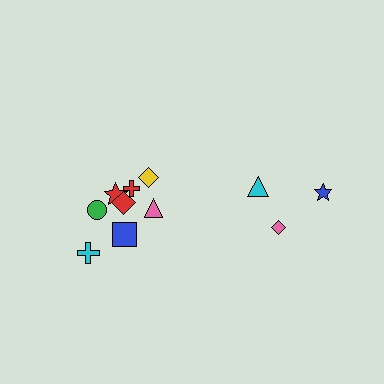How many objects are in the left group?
There are 8 objects.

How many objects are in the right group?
There are 3 objects.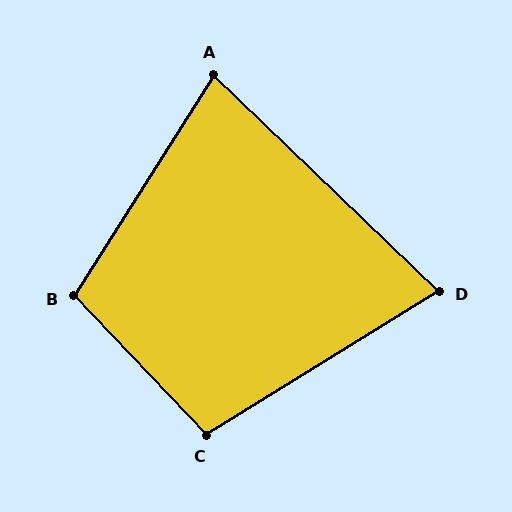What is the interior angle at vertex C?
Approximately 102 degrees (obtuse).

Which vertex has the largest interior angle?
B, at approximately 104 degrees.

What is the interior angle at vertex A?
Approximately 78 degrees (acute).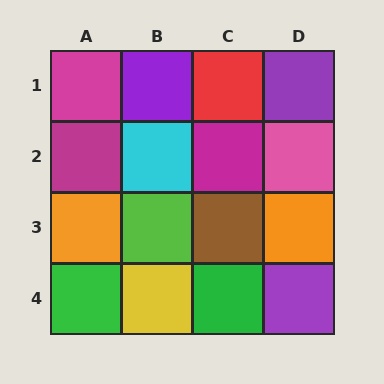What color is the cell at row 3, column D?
Orange.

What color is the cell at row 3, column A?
Orange.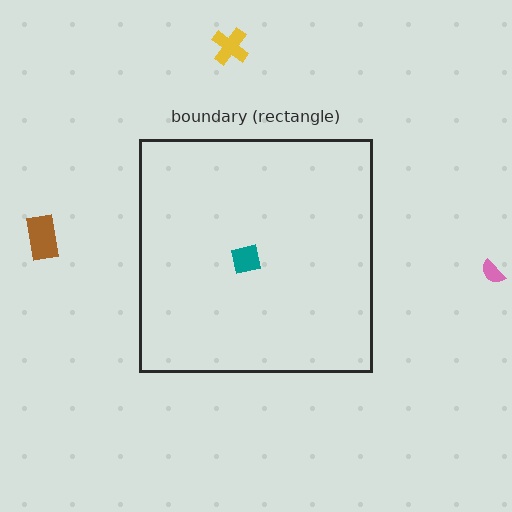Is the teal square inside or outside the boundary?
Inside.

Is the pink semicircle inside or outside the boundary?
Outside.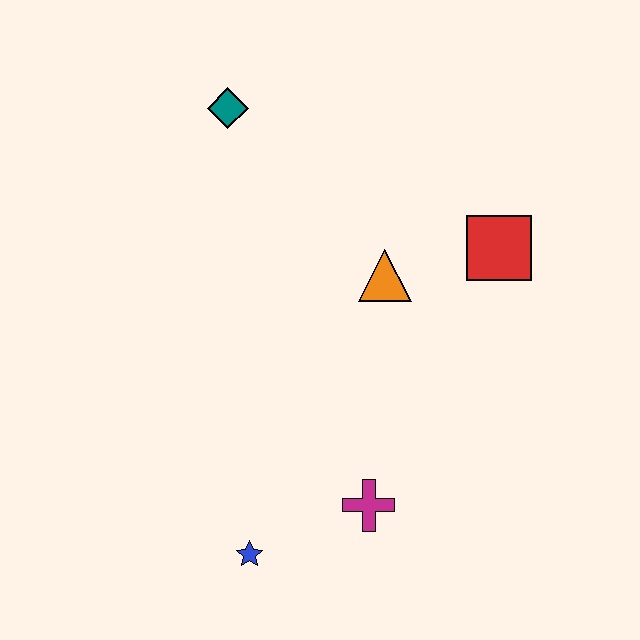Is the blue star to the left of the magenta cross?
Yes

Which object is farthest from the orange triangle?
The blue star is farthest from the orange triangle.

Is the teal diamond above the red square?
Yes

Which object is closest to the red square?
The orange triangle is closest to the red square.